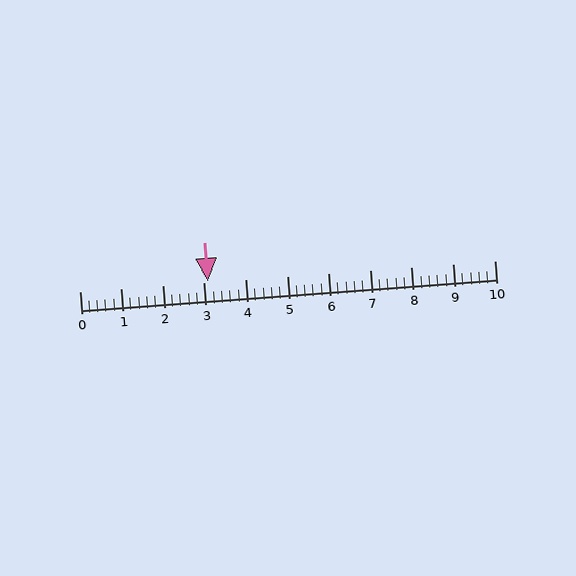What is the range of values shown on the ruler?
The ruler shows values from 0 to 10.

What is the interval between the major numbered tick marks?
The major tick marks are spaced 1 units apart.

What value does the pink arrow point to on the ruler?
The pink arrow points to approximately 3.1.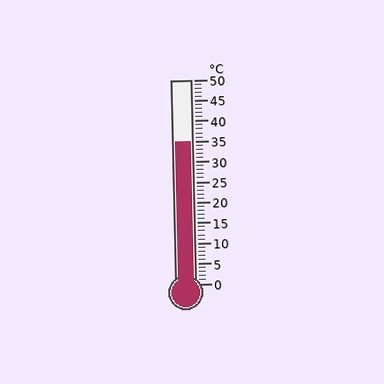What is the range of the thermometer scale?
The thermometer scale ranges from 0°C to 50°C.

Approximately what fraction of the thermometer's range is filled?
The thermometer is filled to approximately 70% of its range.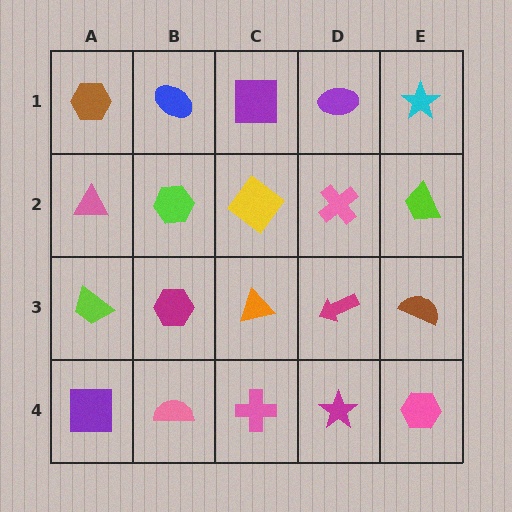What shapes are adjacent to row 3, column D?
A pink cross (row 2, column D), a magenta star (row 4, column D), an orange triangle (row 3, column C), a brown semicircle (row 3, column E).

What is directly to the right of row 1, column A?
A blue ellipse.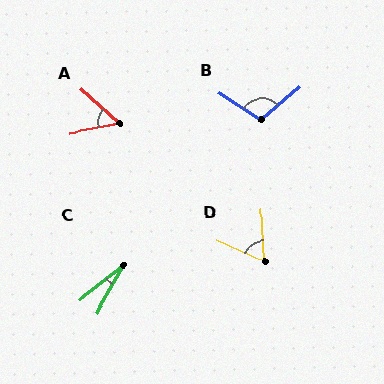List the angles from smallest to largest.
C (22°), A (52°), D (64°), B (106°).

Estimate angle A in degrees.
Approximately 52 degrees.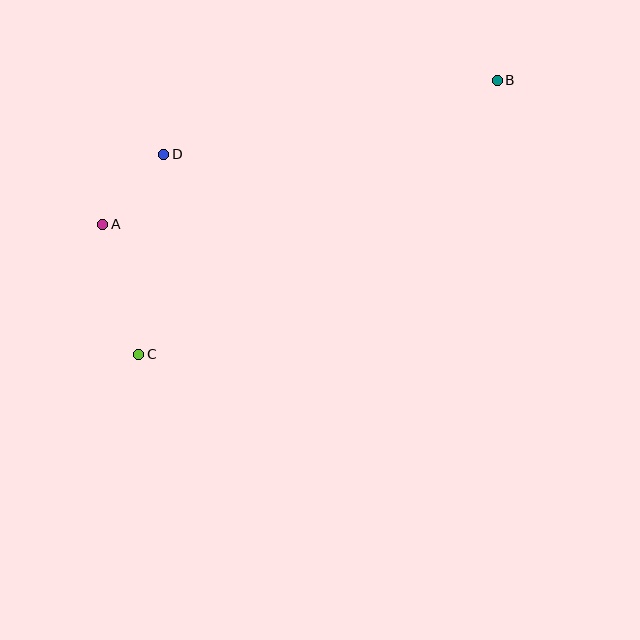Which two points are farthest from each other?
Points B and C are farthest from each other.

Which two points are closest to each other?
Points A and D are closest to each other.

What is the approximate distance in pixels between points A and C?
The distance between A and C is approximately 135 pixels.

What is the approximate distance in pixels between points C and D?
The distance between C and D is approximately 202 pixels.